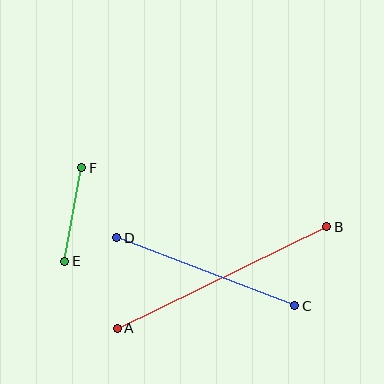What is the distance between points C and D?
The distance is approximately 190 pixels.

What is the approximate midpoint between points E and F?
The midpoint is at approximately (73, 214) pixels.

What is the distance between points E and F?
The distance is approximately 95 pixels.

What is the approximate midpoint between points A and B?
The midpoint is at approximately (222, 278) pixels.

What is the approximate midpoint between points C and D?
The midpoint is at approximately (206, 272) pixels.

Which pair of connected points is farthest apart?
Points A and B are farthest apart.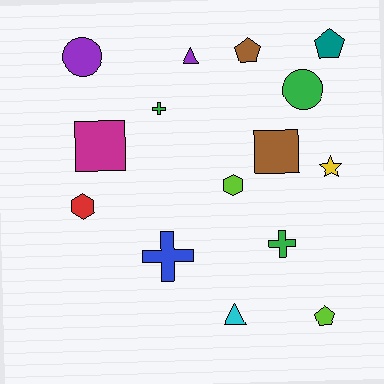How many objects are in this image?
There are 15 objects.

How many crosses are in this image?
There are 3 crosses.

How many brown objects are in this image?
There are 2 brown objects.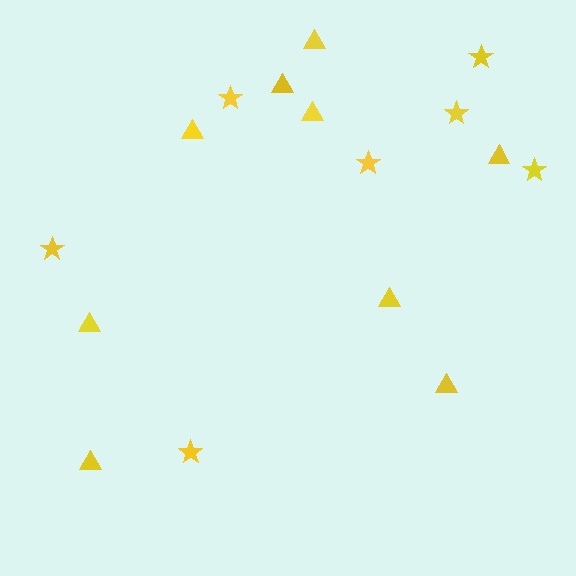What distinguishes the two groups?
There are 2 groups: one group of stars (7) and one group of triangles (9).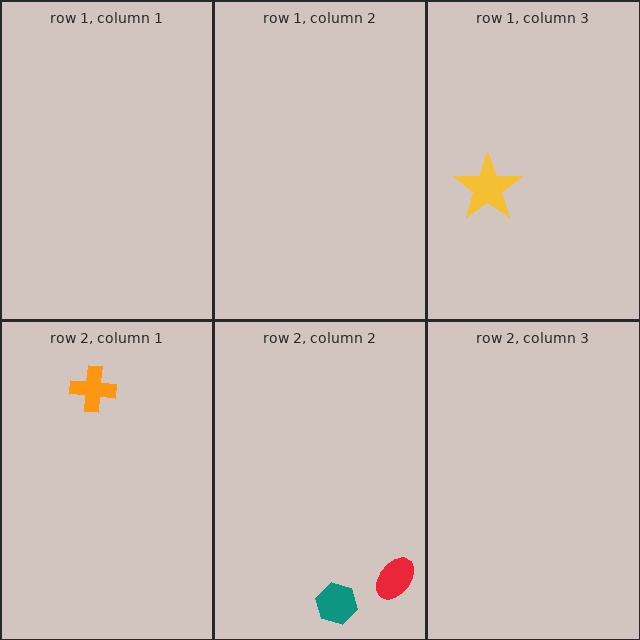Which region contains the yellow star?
The row 1, column 3 region.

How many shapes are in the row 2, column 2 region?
2.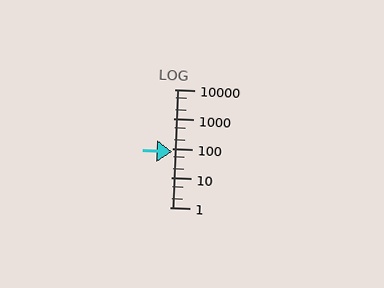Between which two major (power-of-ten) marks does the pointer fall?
The pointer is between 10 and 100.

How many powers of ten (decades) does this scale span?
The scale spans 4 decades, from 1 to 10000.